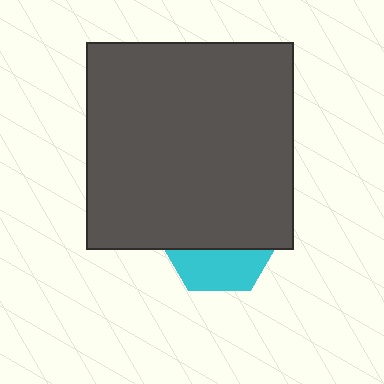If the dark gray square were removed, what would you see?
You would see the complete cyan hexagon.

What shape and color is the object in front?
The object in front is a dark gray square.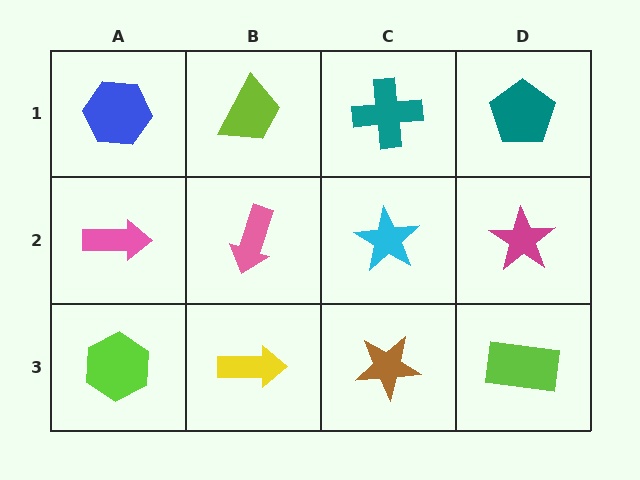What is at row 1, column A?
A blue hexagon.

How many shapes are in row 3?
4 shapes.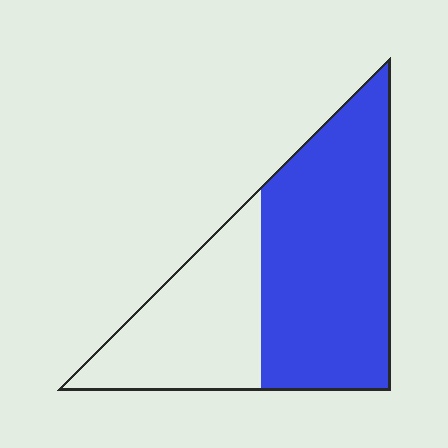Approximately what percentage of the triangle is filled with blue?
Approximately 65%.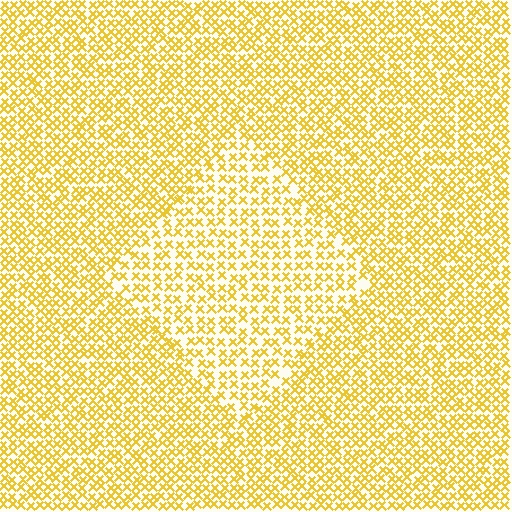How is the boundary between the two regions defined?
The boundary is defined by a change in element density (approximately 1.5x ratio). All elements are the same color, size, and shape.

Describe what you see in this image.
The image contains small yellow elements arranged at two different densities. A diamond-shaped region is visible where the elements are less densely packed than the surrounding area.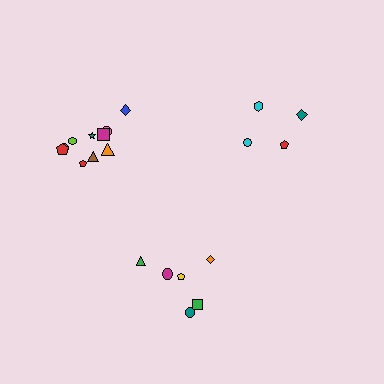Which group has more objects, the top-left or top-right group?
The top-left group.